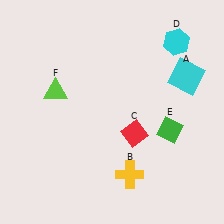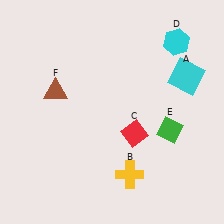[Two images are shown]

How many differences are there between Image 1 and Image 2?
There is 1 difference between the two images.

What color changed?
The triangle (F) changed from lime in Image 1 to brown in Image 2.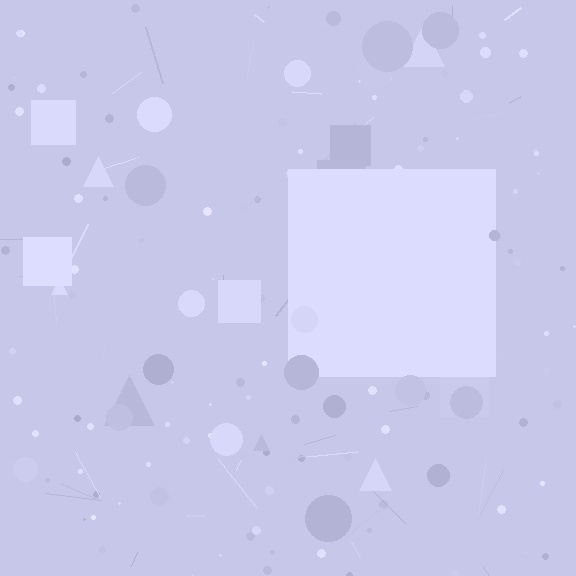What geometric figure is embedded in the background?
A square is embedded in the background.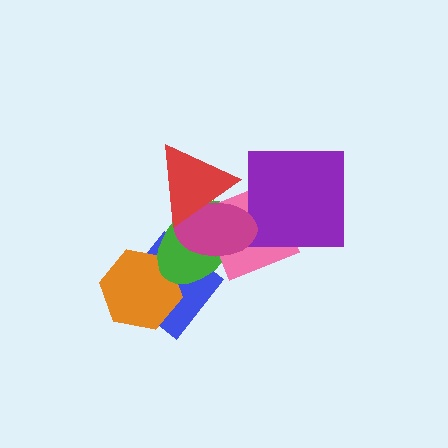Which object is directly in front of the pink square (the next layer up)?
The purple square is directly in front of the pink square.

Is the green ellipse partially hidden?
Yes, it is partially covered by another shape.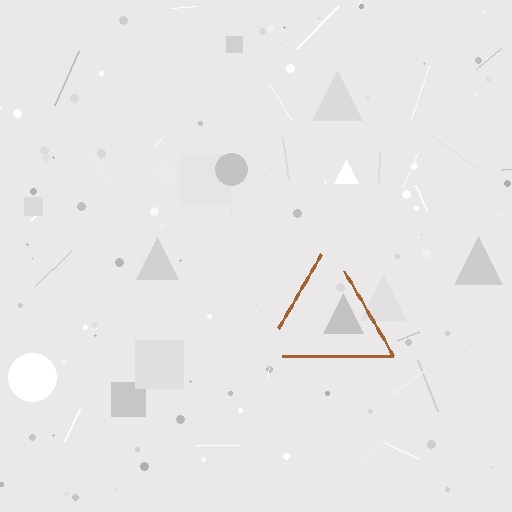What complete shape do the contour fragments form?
The contour fragments form a triangle.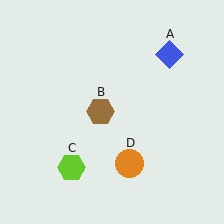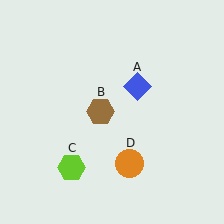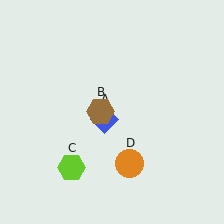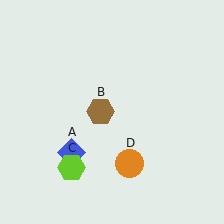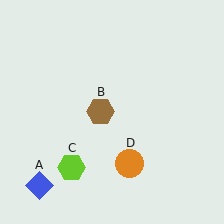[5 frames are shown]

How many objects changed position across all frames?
1 object changed position: blue diamond (object A).